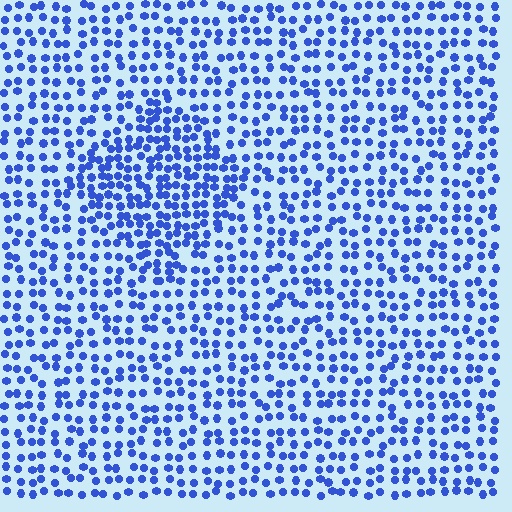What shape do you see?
I see a diamond.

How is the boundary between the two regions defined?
The boundary is defined by a change in element density (approximately 1.7x ratio). All elements are the same color, size, and shape.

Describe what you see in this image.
The image contains small blue elements arranged at two different densities. A diamond-shaped region is visible where the elements are more densely packed than the surrounding area.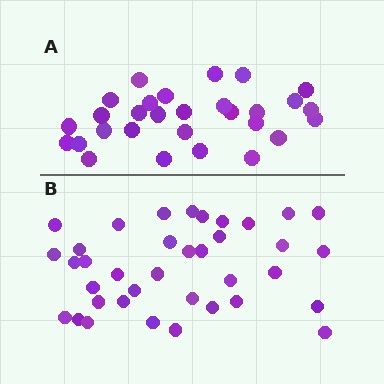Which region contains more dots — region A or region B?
Region B (the bottom region) has more dots.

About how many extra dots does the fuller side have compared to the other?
Region B has roughly 8 or so more dots than region A.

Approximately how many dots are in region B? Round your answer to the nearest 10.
About 40 dots. (The exact count is 37, which rounds to 40.)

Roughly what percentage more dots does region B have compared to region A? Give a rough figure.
About 30% more.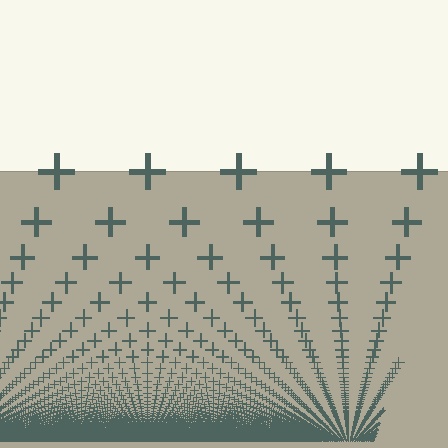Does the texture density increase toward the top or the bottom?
Density increases toward the bottom.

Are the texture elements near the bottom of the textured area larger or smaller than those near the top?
Smaller. The gradient is inverted — elements near the bottom are smaller and denser.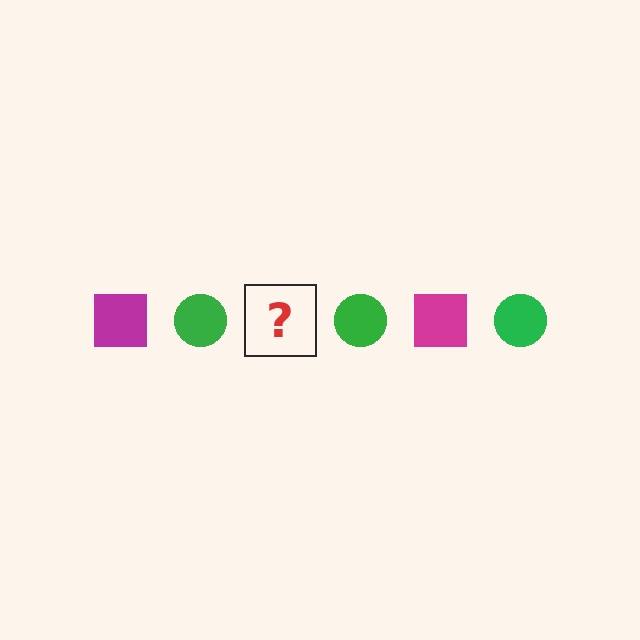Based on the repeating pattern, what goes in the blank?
The blank should be a magenta square.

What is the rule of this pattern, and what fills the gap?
The rule is that the pattern alternates between magenta square and green circle. The gap should be filled with a magenta square.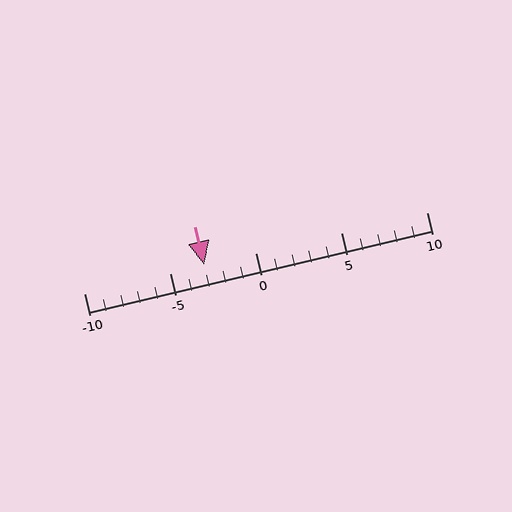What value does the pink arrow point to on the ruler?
The pink arrow points to approximately -3.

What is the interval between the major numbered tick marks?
The major tick marks are spaced 5 units apart.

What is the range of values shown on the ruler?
The ruler shows values from -10 to 10.